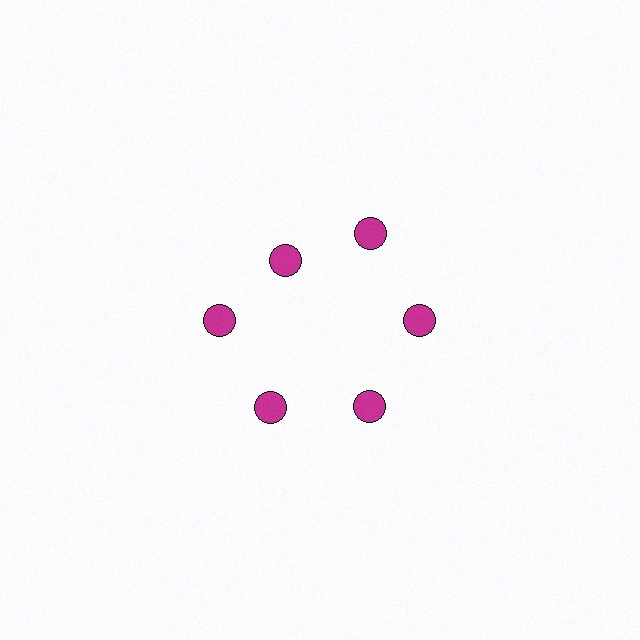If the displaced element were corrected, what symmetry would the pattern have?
It would have 6-fold rotational symmetry — the pattern would map onto itself every 60 degrees.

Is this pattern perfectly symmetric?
No. The 6 magenta circles are arranged in a ring, but one element near the 11 o'clock position is pulled inward toward the center, breaking the 6-fold rotational symmetry.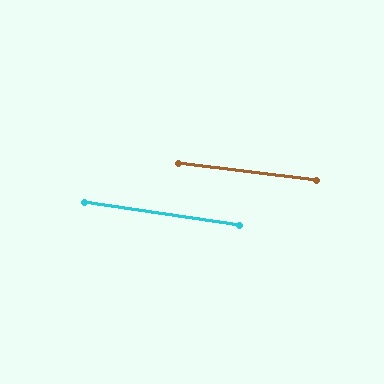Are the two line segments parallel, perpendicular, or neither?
Parallel — their directions differ by only 1.4°.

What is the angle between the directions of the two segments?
Approximately 1 degree.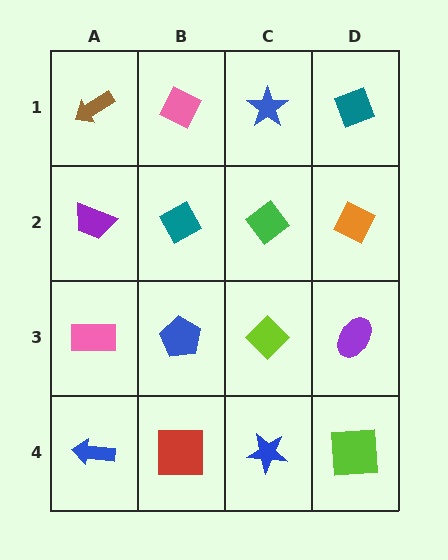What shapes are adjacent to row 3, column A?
A purple trapezoid (row 2, column A), a blue arrow (row 4, column A), a blue pentagon (row 3, column B).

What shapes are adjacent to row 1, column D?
An orange diamond (row 2, column D), a blue star (row 1, column C).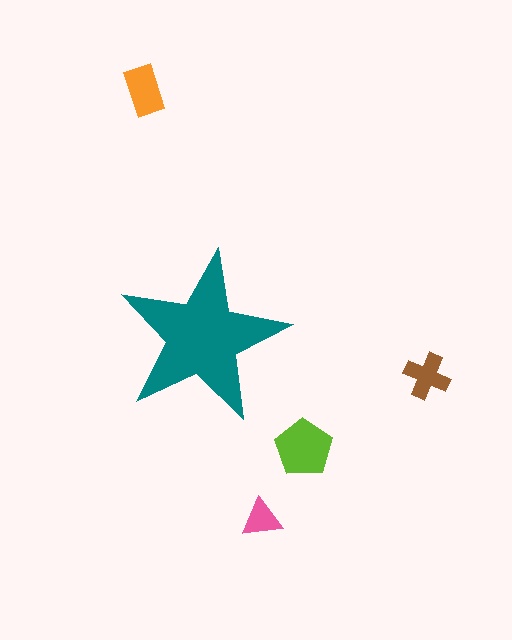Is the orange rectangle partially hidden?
No, the orange rectangle is fully visible.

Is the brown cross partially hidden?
No, the brown cross is fully visible.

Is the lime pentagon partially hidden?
No, the lime pentagon is fully visible.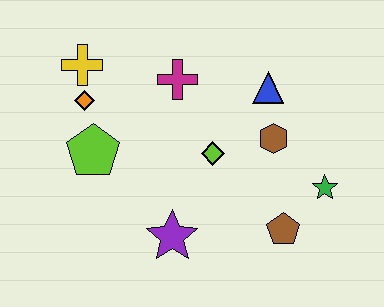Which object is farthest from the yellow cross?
The green star is farthest from the yellow cross.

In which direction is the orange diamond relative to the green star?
The orange diamond is to the left of the green star.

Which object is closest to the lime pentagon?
The orange diamond is closest to the lime pentagon.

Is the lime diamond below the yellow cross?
Yes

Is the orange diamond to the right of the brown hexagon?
No